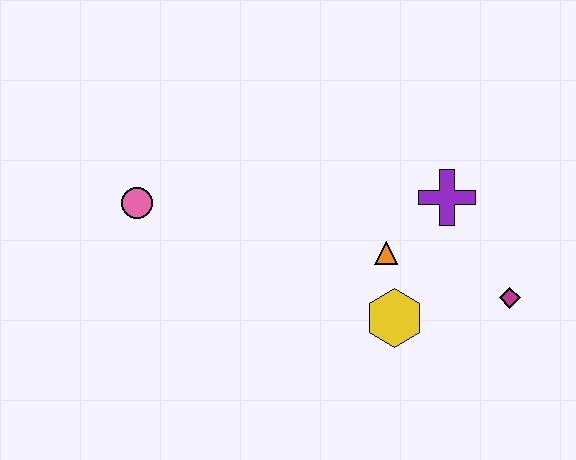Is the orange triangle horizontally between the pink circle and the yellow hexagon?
Yes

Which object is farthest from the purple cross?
The pink circle is farthest from the purple cross.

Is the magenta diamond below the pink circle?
Yes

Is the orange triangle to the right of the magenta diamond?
No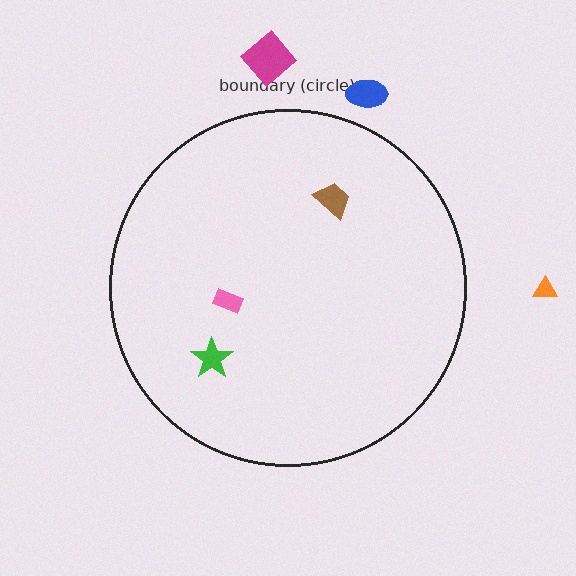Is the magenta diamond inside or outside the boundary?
Outside.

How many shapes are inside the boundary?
3 inside, 3 outside.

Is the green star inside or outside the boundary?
Inside.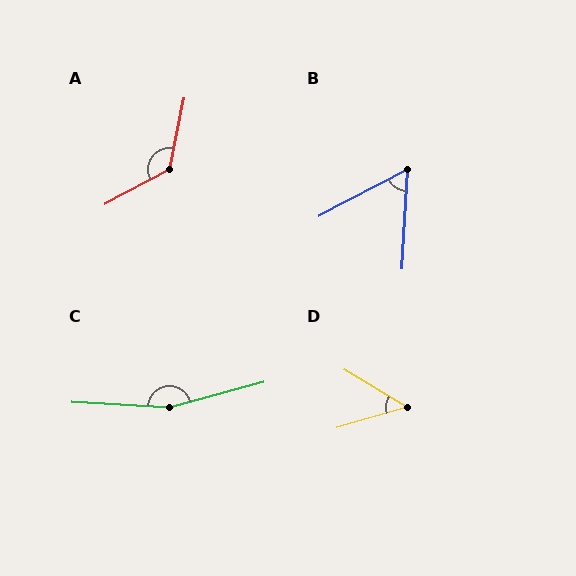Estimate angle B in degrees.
Approximately 59 degrees.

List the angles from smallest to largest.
D (47°), B (59°), A (129°), C (162°).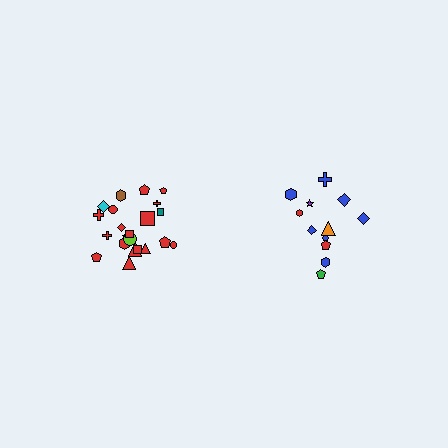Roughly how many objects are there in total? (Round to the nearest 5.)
Roughly 35 objects in total.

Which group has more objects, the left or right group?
The left group.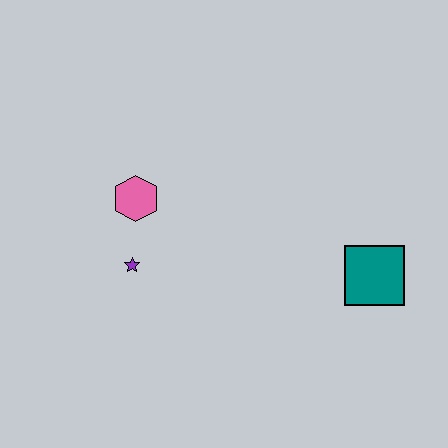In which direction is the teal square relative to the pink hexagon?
The teal square is to the right of the pink hexagon.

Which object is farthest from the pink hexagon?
The teal square is farthest from the pink hexagon.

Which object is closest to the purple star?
The pink hexagon is closest to the purple star.